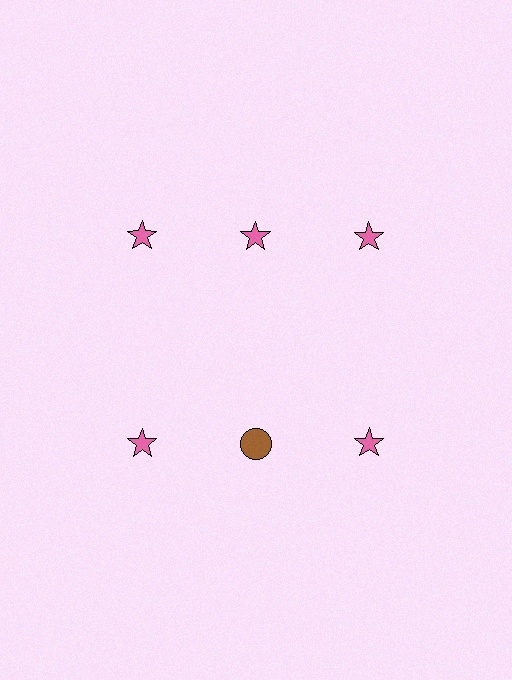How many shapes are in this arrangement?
There are 6 shapes arranged in a grid pattern.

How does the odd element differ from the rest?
It differs in both color (brown instead of pink) and shape (circle instead of star).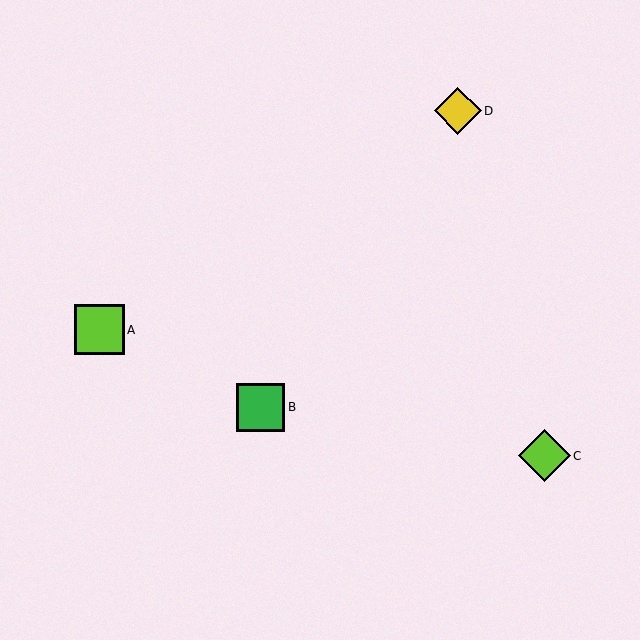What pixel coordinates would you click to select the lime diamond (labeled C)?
Click at (544, 456) to select the lime diamond C.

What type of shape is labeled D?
Shape D is a yellow diamond.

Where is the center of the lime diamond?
The center of the lime diamond is at (544, 456).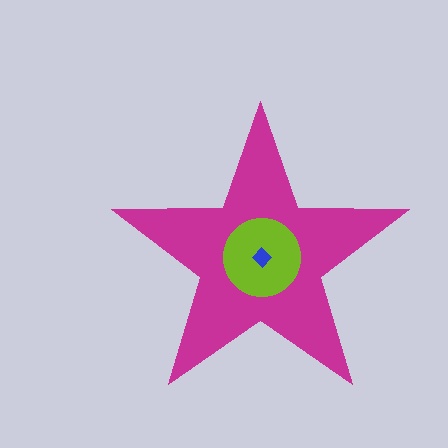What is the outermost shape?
The magenta star.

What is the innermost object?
The blue diamond.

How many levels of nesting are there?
3.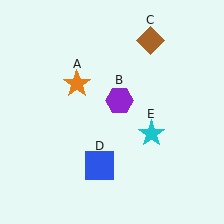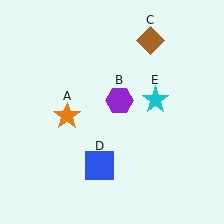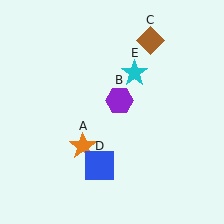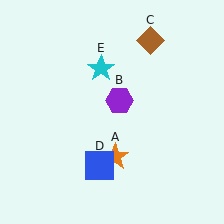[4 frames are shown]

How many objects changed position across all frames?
2 objects changed position: orange star (object A), cyan star (object E).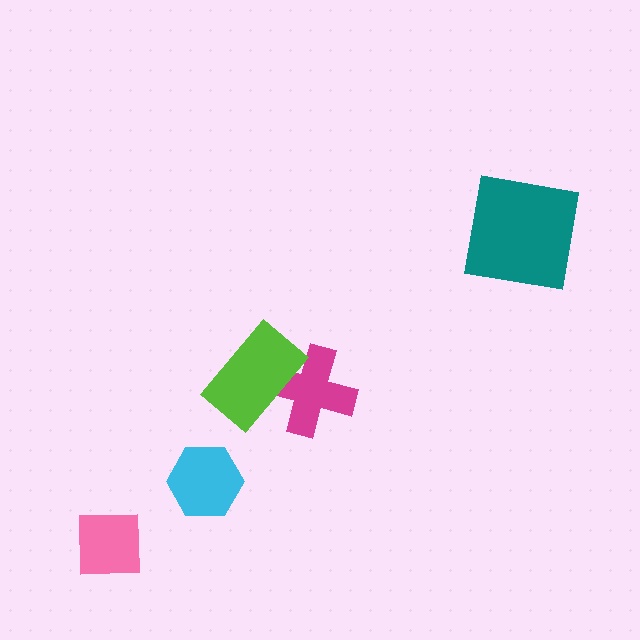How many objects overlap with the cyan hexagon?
0 objects overlap with the cyan hexagon.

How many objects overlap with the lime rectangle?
1 object overlaps with the lime rectangle.